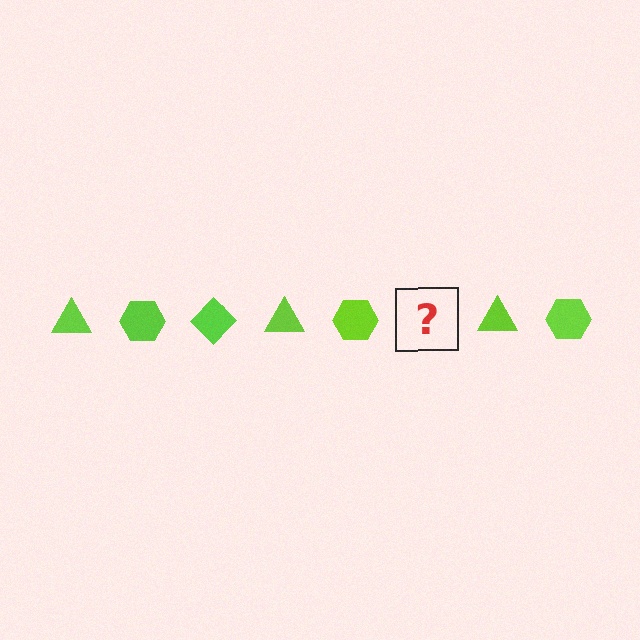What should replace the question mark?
The question mark should be replaced with a lime diamond.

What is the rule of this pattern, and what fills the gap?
The rule is that the pattern cycles through triangle, hexagon, diamond shapes in lime. The gap should be filled with a lime diamond.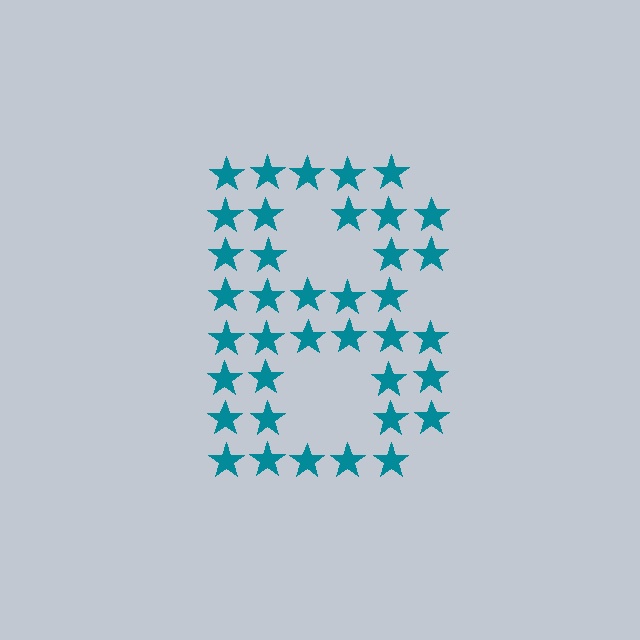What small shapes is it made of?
It is made of small stars.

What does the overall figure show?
The overall figure shows the letter B.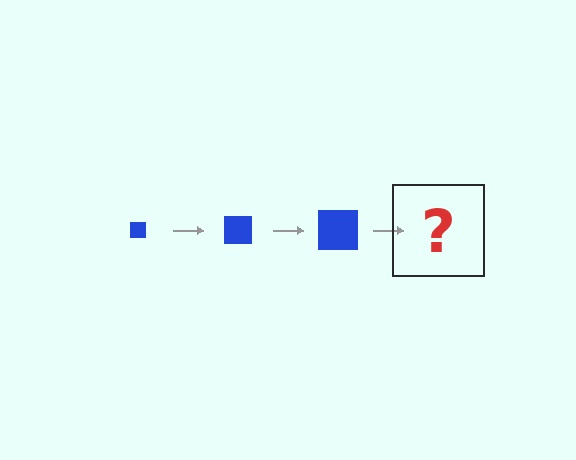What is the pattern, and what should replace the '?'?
The pattern is that the square gets progressively larger each step. The '?' should be a blue square, larger than the previous one.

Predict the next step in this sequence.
The next step is a blue square, larger than the previous one.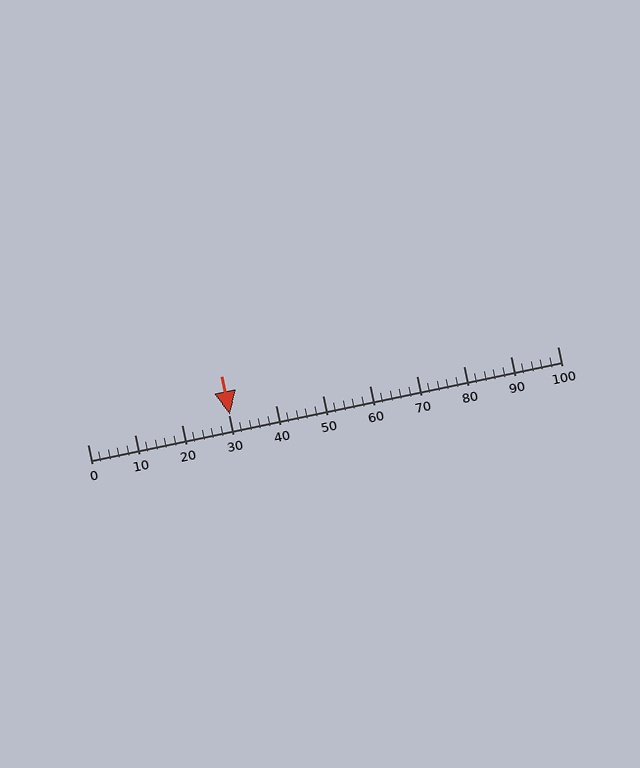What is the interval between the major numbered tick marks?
The major tick marks are spaced 10 units apart.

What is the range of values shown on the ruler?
The ruler shows values from 0 to 100.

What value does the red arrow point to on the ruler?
The red arrow points to approximately 30.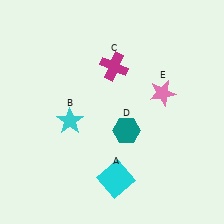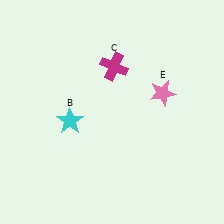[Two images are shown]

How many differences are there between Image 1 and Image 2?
There are 2 differences between the two images.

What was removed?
The teal hexagon (D), the cyan square (A) were removed in Image 2.